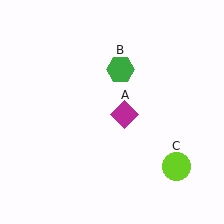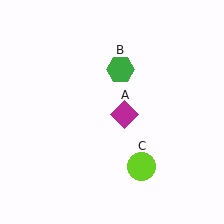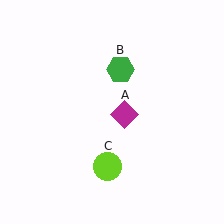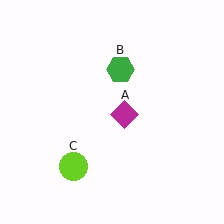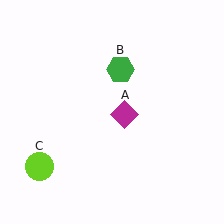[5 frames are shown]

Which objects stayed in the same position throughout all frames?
Magenta diamond (object A) and green hexagon (object B) remained stationary.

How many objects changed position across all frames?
1 object changed position: lime circle (object C).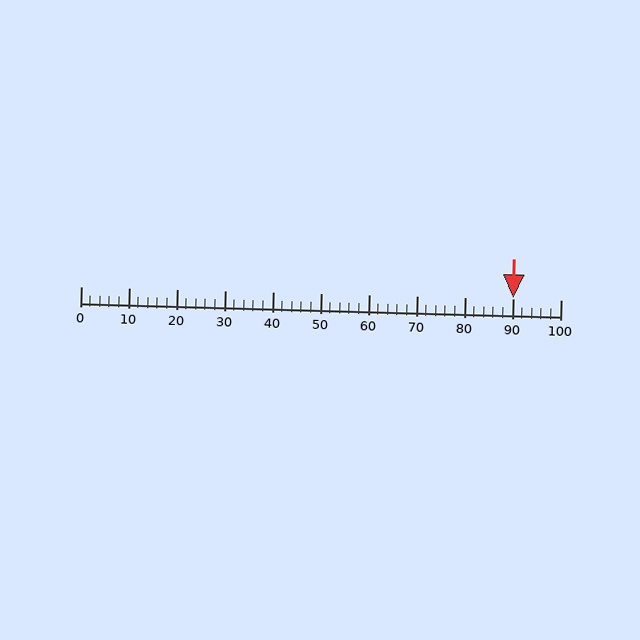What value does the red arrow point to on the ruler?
The red arrow points to approximately 90.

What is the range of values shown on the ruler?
The ruler shows values from 0 to 100.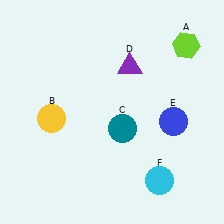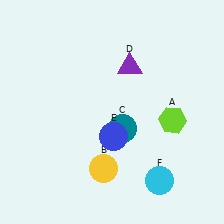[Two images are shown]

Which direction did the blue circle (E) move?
The blue circle (E) moved left.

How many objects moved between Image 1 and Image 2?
3 objects moved between the two images.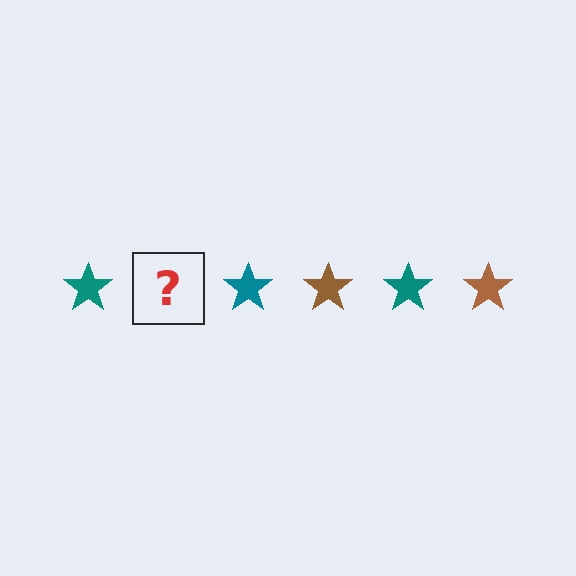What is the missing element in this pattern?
The missing element is a brown star.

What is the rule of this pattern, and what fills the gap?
The rule is that the pattern cycles through teal, brown stars. The gap should be filled with a brown star.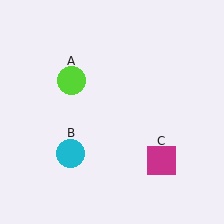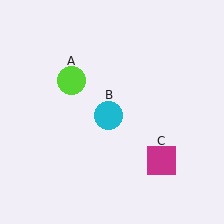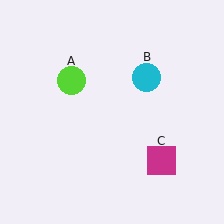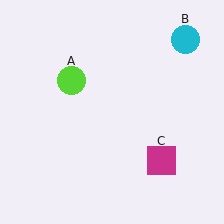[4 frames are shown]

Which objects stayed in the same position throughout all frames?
Lime circle (object A) and magenta square (object C) remained stationary.